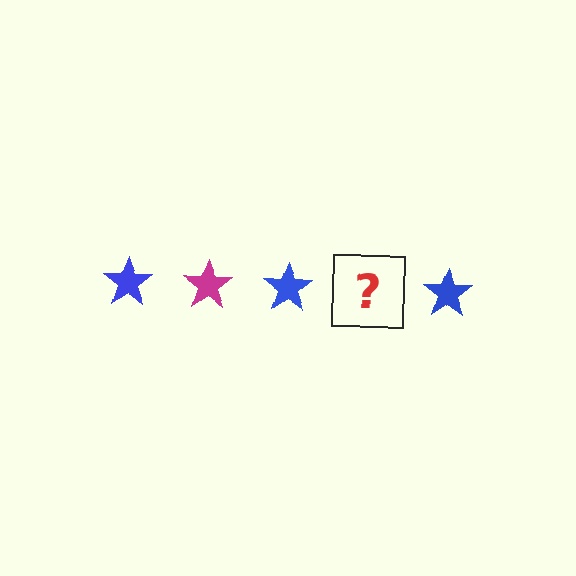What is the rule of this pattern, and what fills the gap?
The rule is that the pattern cycles through blue, magenta stars. The gap should be filled with a magenta star.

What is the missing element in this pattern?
The missing element is a magenta star.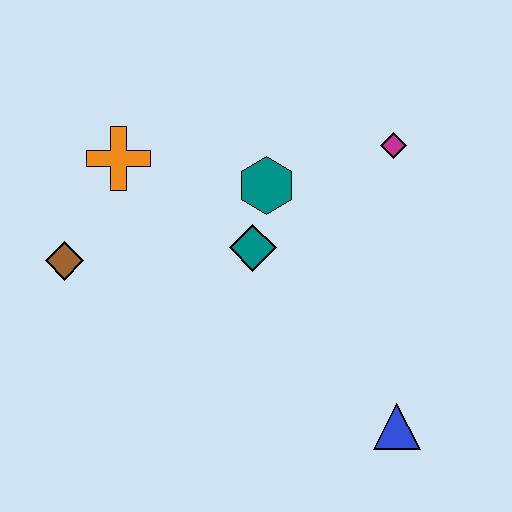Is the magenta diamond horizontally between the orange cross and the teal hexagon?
No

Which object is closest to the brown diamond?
The orange cross is closest to the brown diamond.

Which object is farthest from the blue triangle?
The orange cross is farthest from the blue triangle.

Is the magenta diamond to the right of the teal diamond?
Yes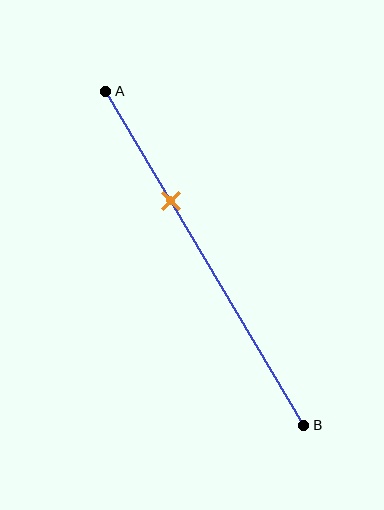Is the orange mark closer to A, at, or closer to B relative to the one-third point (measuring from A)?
The orange mark is approximately at the one-third point of segment AB.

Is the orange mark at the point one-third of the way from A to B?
Yes, the mark is approximately at the one-third point.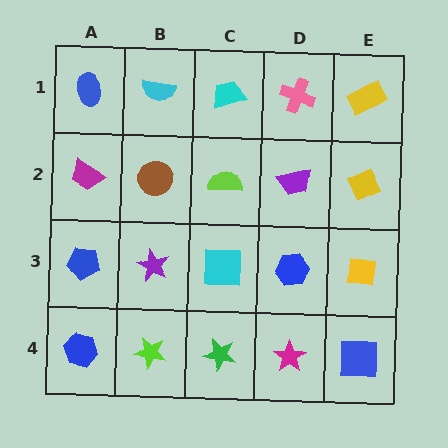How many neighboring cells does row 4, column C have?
3.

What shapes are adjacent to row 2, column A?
A blue ellipse (row 1, column A), a blue pentagon (row 3, column A), a brown circle (row 2, column B).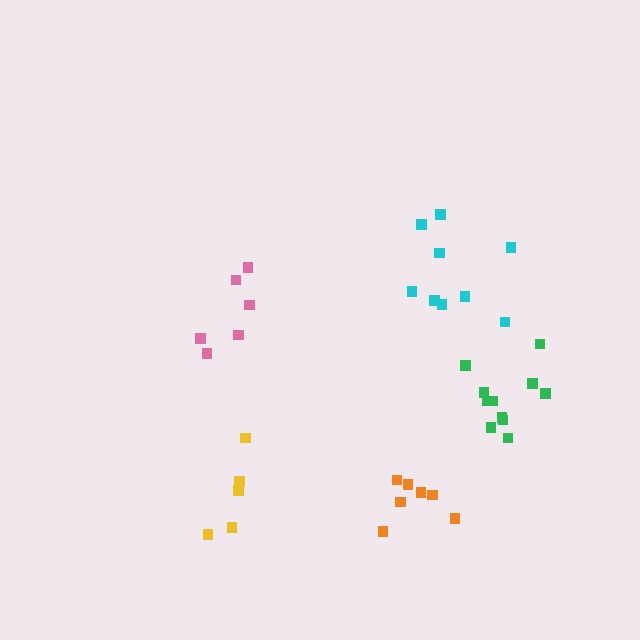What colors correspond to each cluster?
The clusters are colored: pink, orange, green, yellow, cyan.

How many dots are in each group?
Group 1: 6 dots, Group 2: 7 dots, Group 3: 11 dots, Group 4: 5 dots, Group 5: 9 dots (38 total).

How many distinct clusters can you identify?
There are 5 distinct clusters.